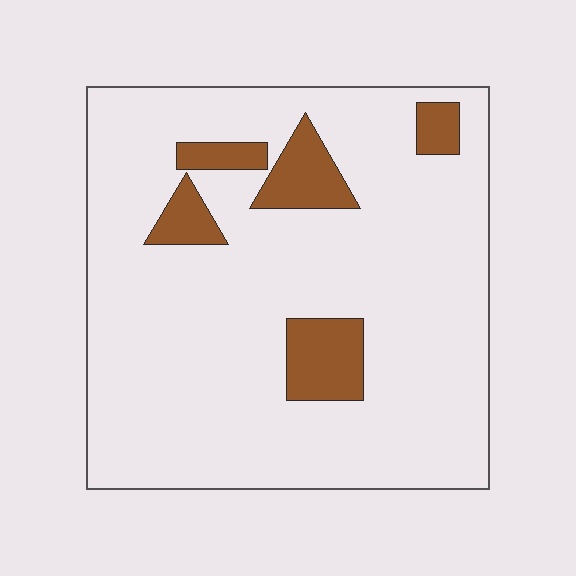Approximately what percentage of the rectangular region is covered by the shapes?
Approximately 10%.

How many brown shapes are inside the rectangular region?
5.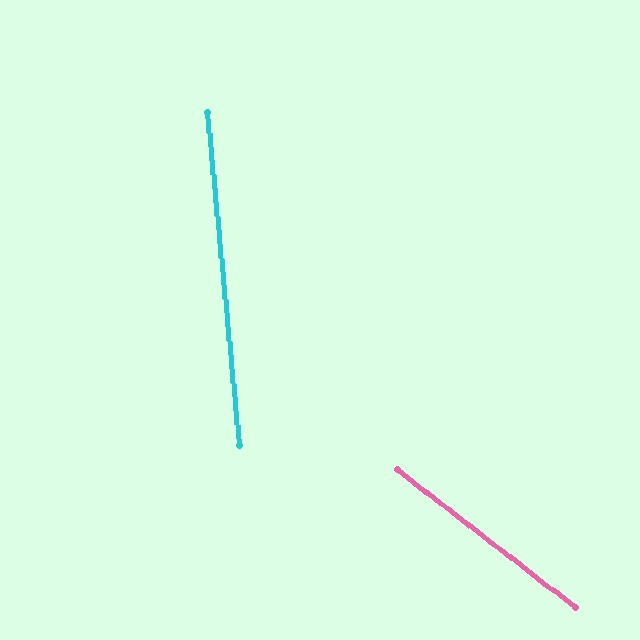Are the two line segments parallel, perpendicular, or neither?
Neither parallel nor perpendicular — they differ by about 47°.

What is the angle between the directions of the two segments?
Approximately 47 degrees.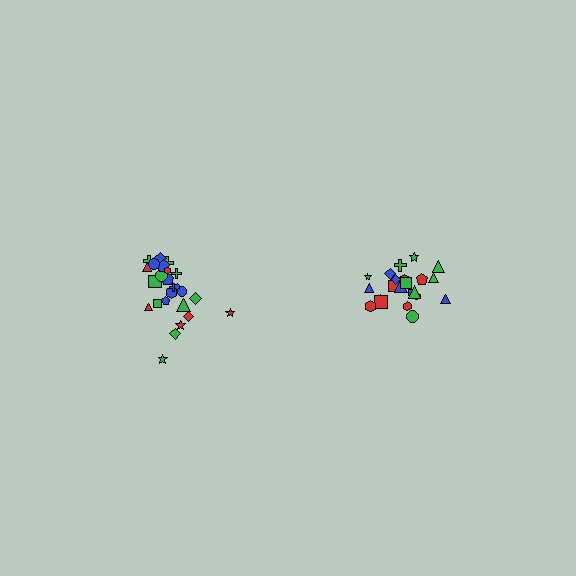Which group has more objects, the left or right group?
The left group.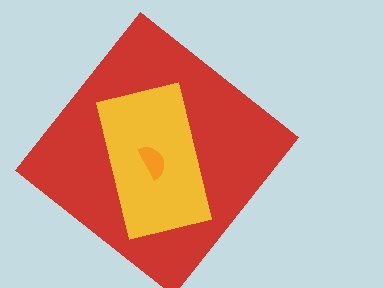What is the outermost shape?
The red diamond.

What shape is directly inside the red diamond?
The yellow rectangle.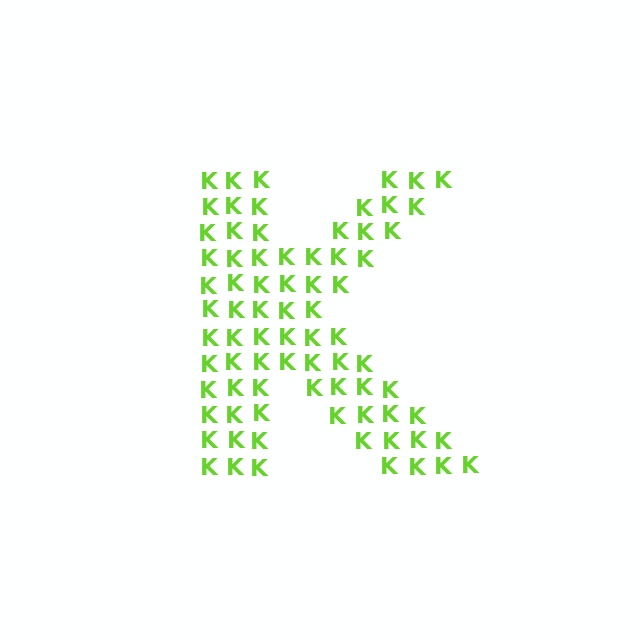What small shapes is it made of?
It is made of small letter K's.